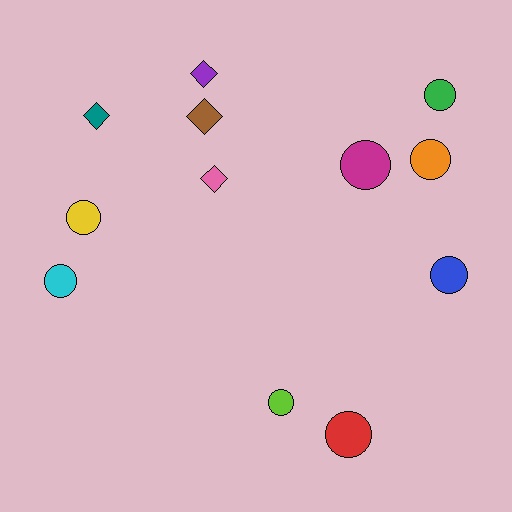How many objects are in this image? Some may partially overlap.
There are 12 objects.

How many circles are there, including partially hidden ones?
There are 8 circles.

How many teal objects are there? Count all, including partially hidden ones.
There is 1 teal object.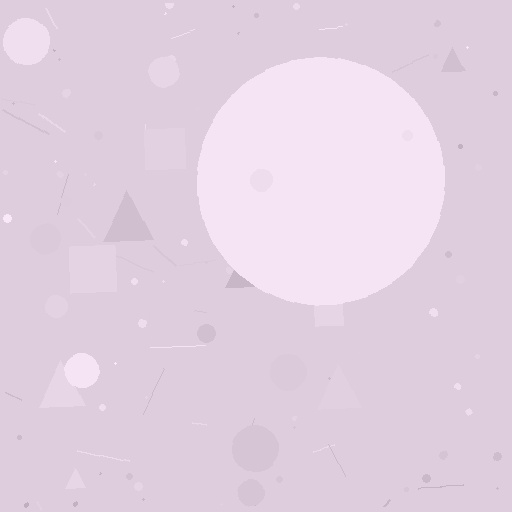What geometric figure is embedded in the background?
A circle is embedded in the background.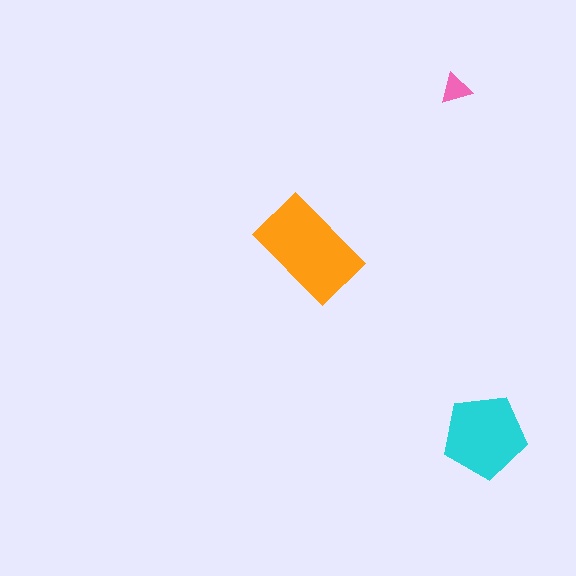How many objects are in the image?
There are 3 objects in the image.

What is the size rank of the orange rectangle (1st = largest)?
1st.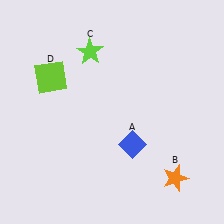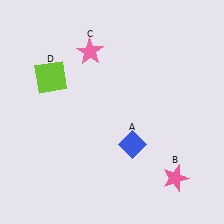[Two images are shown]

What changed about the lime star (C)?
In Image 1, C is lime. In Image 2, it changed to pink.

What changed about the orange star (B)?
In Image 1, B is orange. In Image 2, it changed to pink.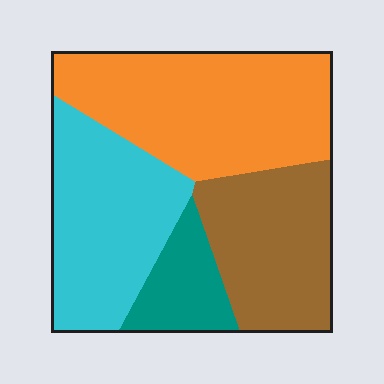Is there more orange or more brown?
Orange.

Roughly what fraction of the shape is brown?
Brown covers around 25% of the shape.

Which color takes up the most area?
Orange, at roughly 35%.